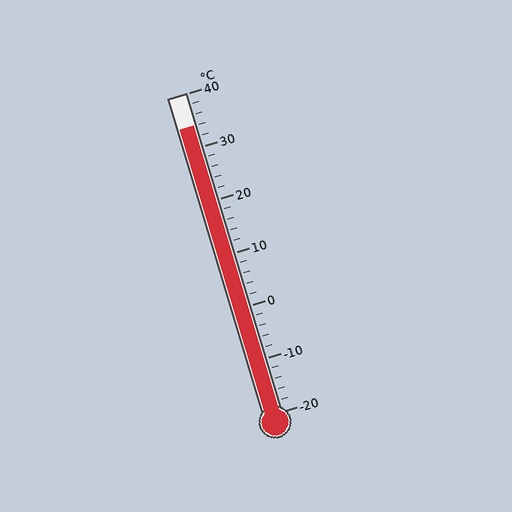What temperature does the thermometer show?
The thermometer shows approximately 34°C.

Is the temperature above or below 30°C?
The temperature is above 30°C.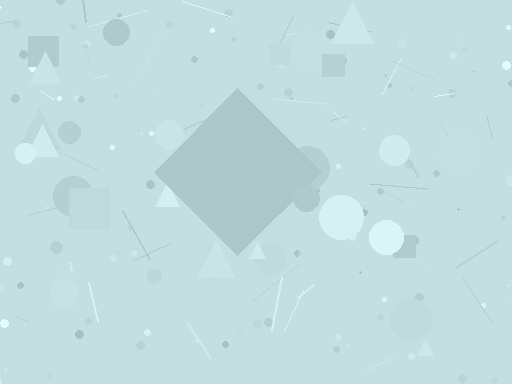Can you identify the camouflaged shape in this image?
The camouflaged shape is a diamond.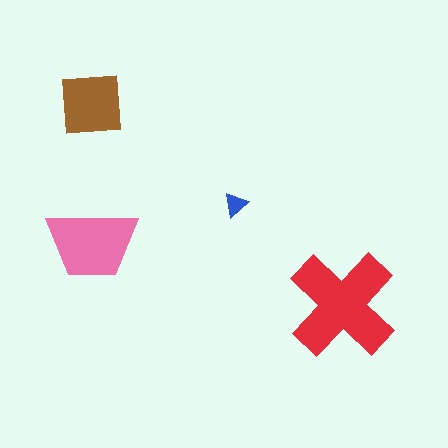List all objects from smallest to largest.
The blue triangle, the brown square, the pink trapezoid, the red cross.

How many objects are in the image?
There are 4 objects in the image.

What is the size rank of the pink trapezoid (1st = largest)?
2nd.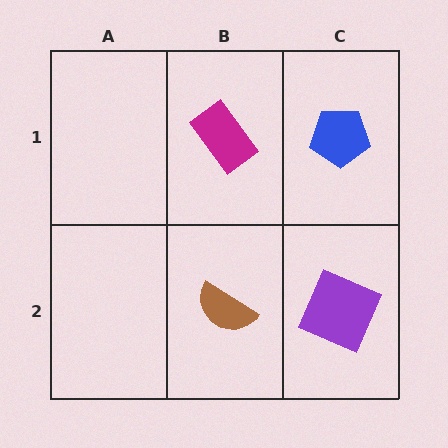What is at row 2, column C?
A purple square.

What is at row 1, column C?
A blue pentagon.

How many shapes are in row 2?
2 shapes.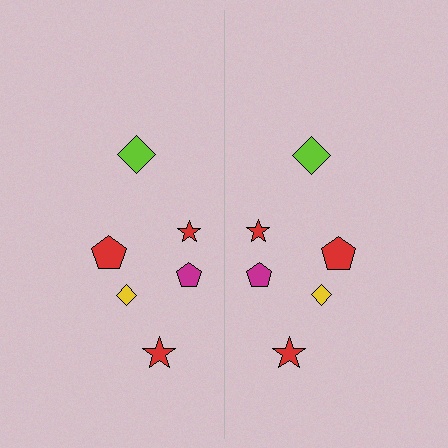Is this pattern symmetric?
Yes, this pattern has bilateral (reflection) symmetry.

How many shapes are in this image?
There are 12 shapes in this image.